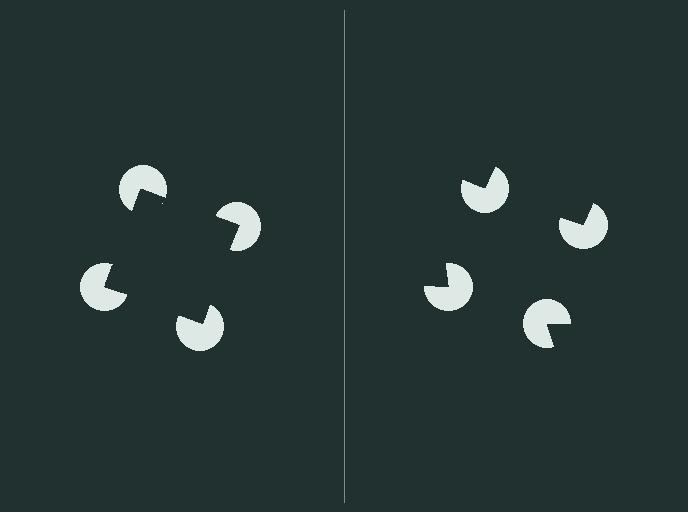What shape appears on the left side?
An illusory square.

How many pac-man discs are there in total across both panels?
8 — 4 on each side.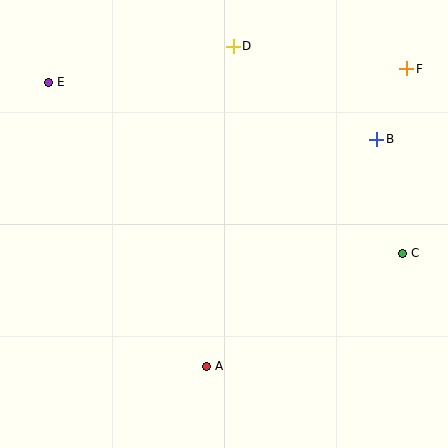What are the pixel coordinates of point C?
Point C is at (402, 253).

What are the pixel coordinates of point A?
Point A is at (206, 366).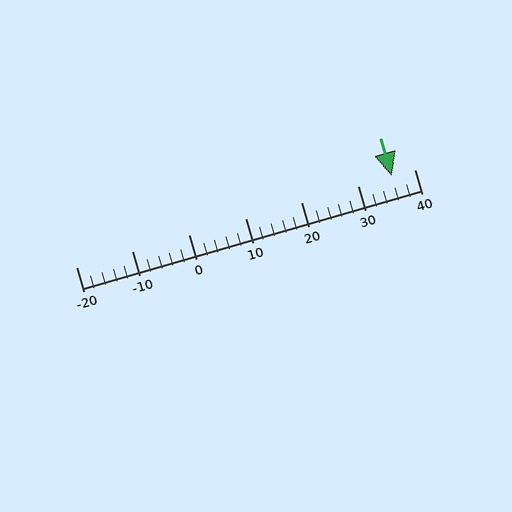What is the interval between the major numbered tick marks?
The major tick marks are spaced 10 units apart.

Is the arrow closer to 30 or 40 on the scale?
The arrow is closer to 40.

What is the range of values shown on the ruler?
The ruler shows values from -20 to 40.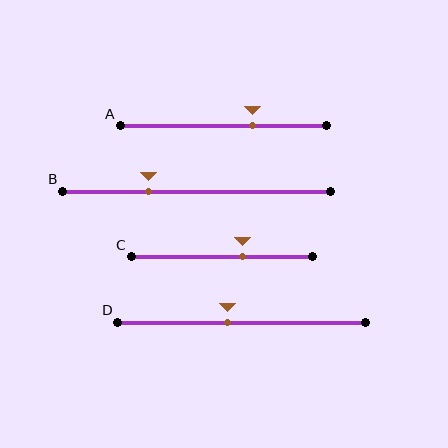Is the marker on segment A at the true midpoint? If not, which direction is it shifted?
No, the marker on segment A is shifted to the right by about 14% of the segment length.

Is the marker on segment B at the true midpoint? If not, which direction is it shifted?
No, the marker on segment B is shifted to the left by about 18% of the segment length.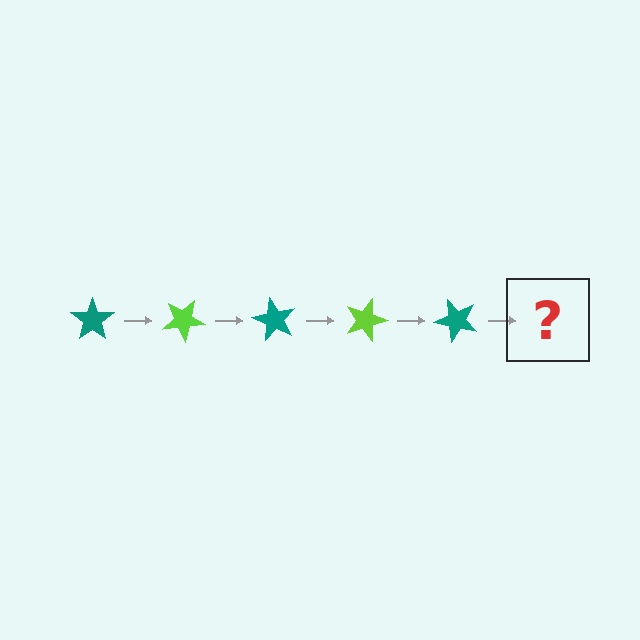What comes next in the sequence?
The next element should be a lime star, rotated 150 degrees from the start.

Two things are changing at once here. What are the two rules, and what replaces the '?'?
The two rules are that it rotates 30 degrees each step and the color cycles through teal and lime. The '?' should be a lime star, rotated 150 degrees from the start.